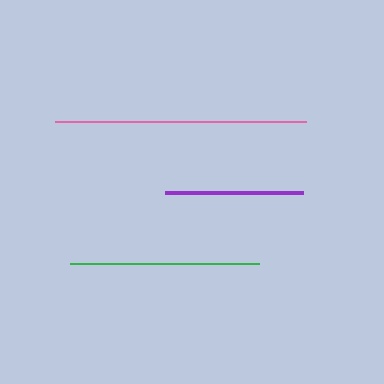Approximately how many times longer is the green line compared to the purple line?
The green line is approximately 1.4 times the length of the purple line.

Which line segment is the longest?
The pink line is the longest at approximately 251 pixels.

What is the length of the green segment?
The green segment is approximately 189 pixels long.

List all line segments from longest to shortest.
From longest to shortest: pink, green, purple.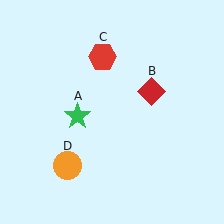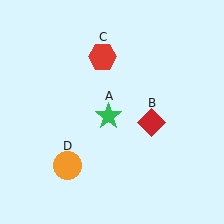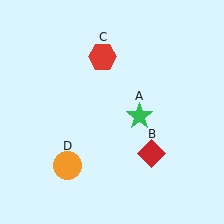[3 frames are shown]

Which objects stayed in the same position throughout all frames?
Red hexagon (object C) and orange circle (object D) remained stationary.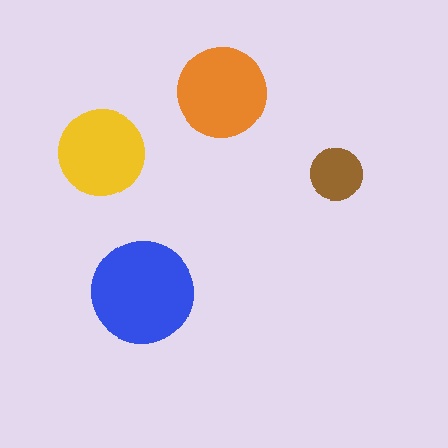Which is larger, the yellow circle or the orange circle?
The orange one.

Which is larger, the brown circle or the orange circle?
The orange one.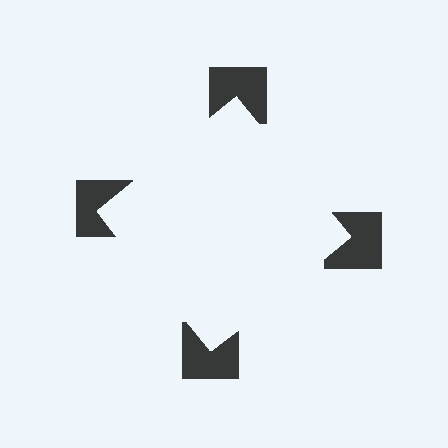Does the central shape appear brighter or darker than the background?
It typically appears slightly brighter than the background, even though no actual brightness change is drawn.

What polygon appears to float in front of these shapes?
An illusory square — its edges are inferred from the aligned wedge cuts in the notched squares, not physically drawn.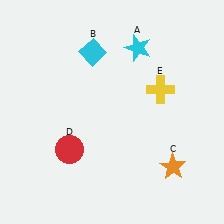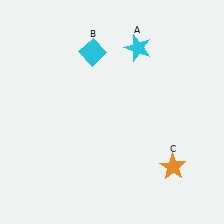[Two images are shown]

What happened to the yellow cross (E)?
The yellow cross (E) was removed in Image 2. It was in the top-right area of Image 1.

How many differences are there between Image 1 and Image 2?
There are 2 differences between the two images.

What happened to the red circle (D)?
The red circle (D) was removed in Image 2. It was in the bottom-left area of Image 1.